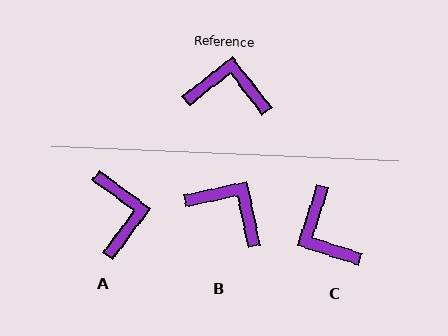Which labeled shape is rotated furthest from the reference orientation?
C, about 125 degrees away.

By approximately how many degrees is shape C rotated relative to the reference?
Approximately 125 degrees counter-clockwise.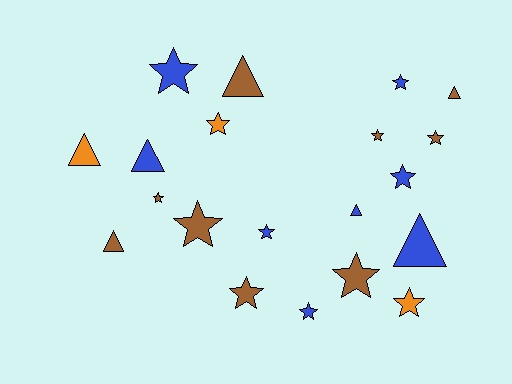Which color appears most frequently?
Brown, with 9 objects.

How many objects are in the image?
There are 20 objects.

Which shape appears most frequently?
Star, with 13 objects.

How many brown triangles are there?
There are 3 brown triangles.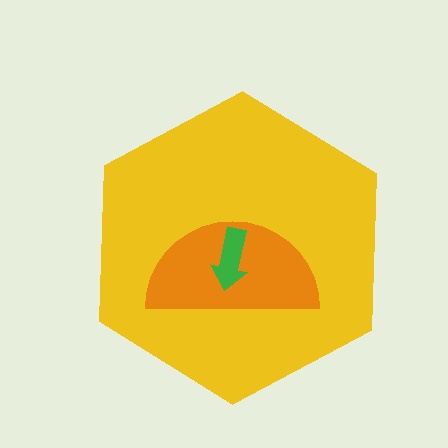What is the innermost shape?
The green arrow.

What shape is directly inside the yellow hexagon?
The orange semicircle.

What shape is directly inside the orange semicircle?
The green arrow.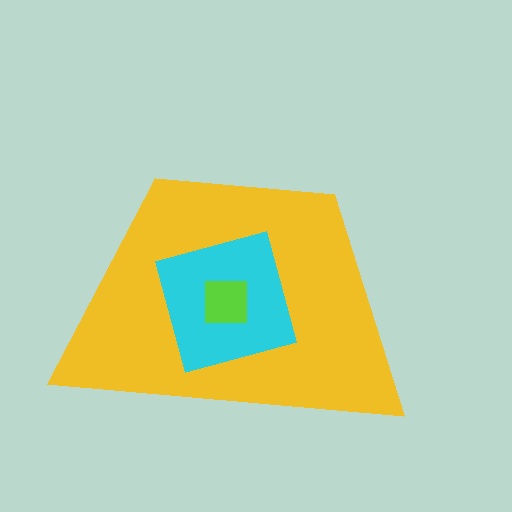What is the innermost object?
The lime square.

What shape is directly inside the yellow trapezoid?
The cyan square.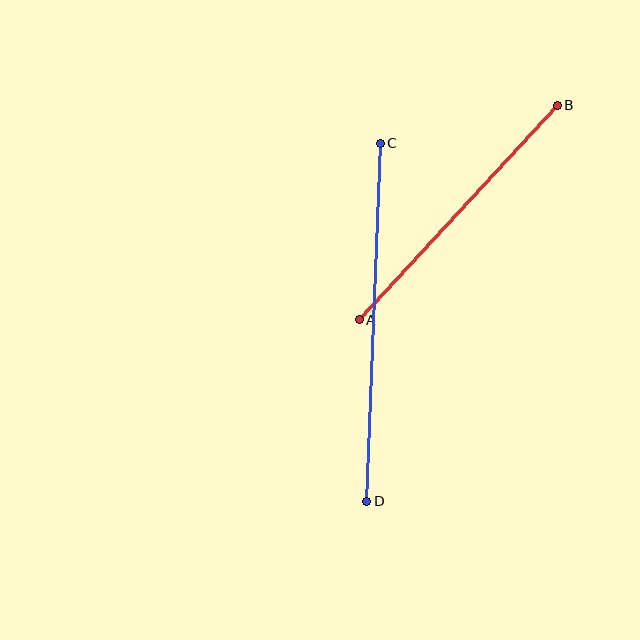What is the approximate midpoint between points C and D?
The midpoint is at approximately (373, 322) pixels.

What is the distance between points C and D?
The distance is approximately 359 pixels.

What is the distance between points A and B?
The distance is approximately 292 pixels.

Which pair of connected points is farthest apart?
Points C and D are farthest apart.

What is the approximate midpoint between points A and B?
The midpoint is at approximately (458, 213) pixels.